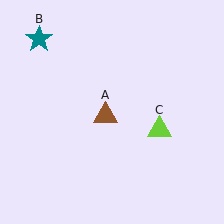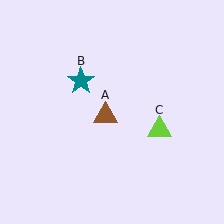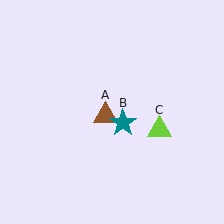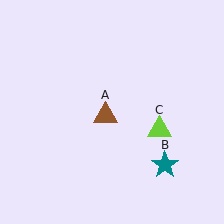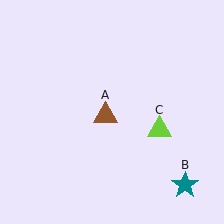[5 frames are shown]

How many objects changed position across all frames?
1 object changed position: teal star (object B).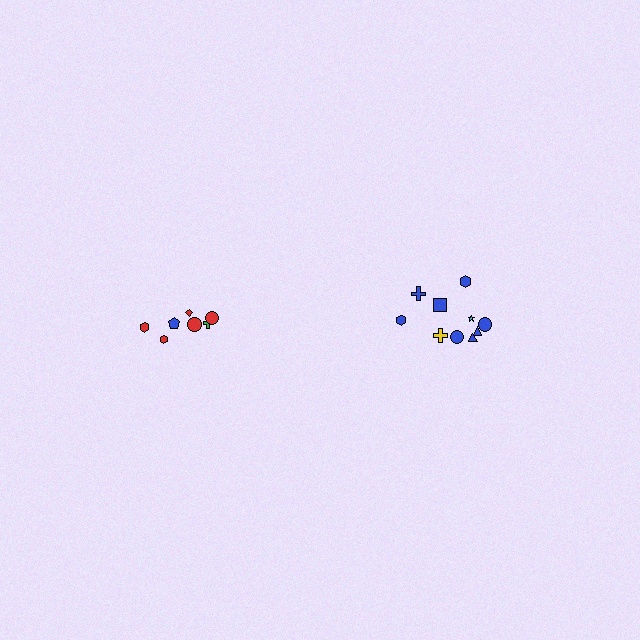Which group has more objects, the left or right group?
The right group.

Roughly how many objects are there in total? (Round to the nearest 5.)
Roughly 20 objects in total.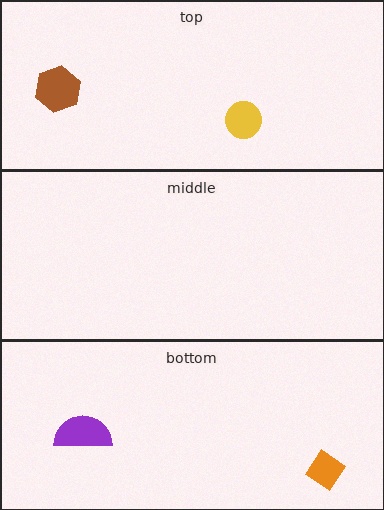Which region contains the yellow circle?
The top region.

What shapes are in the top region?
The yellow circle, the brown hexagon.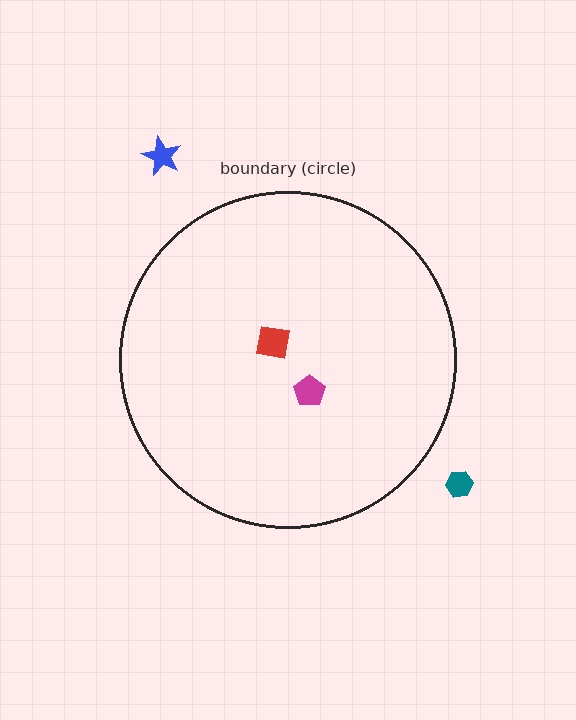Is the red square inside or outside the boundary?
Inside.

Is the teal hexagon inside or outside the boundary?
Outside.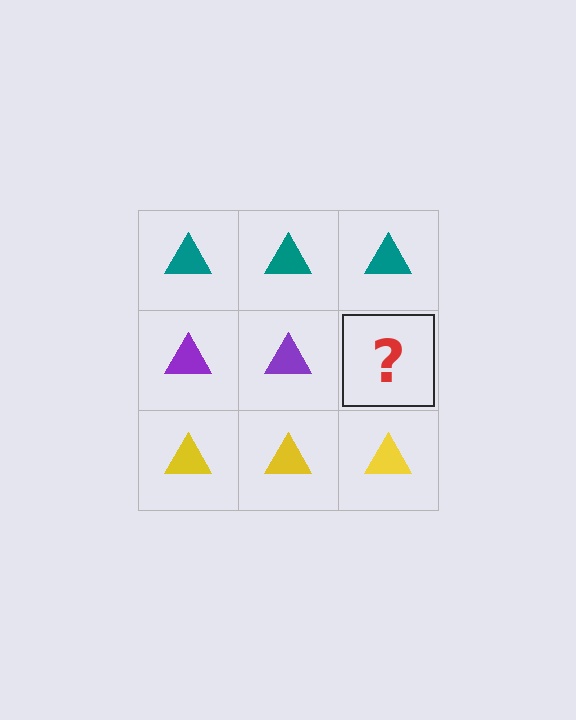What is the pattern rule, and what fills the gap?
The rule is that each row has a consistent color. The gap should be filled with a purple triangle.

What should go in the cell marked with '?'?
The missing cell should contain a purple triangle.